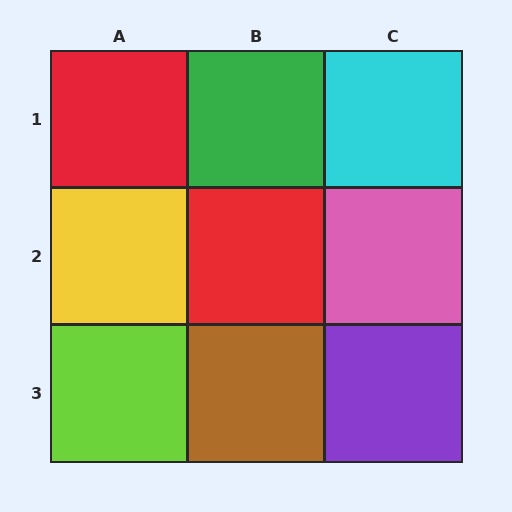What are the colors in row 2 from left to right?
Yellow, red, pink.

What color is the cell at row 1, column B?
Green.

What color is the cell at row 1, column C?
Cyan.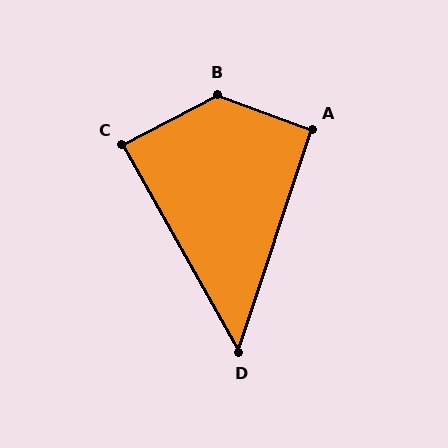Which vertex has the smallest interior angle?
D, at approximately 48 degrees.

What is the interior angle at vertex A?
Approximately 92 degrees (approximately right).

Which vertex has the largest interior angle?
B, at approximately 132 degrees.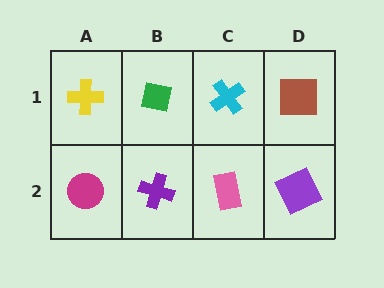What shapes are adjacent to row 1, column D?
A purple square (row 2, column D), a cyan cross (row 1, column C).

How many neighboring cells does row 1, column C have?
3.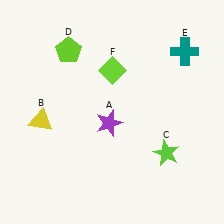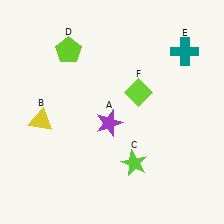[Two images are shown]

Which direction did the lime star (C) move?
The lime star (C) moved left.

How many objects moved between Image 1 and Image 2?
2 objects moved between the two images.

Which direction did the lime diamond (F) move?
The lime diamond (F) moved right.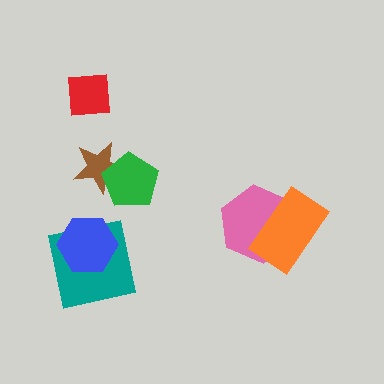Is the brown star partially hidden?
Yes, it is partially covered by another shape.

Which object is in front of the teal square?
The blue hexagon is in front of the teal square.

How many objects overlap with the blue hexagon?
1 object overlaps with the blue hexagon.